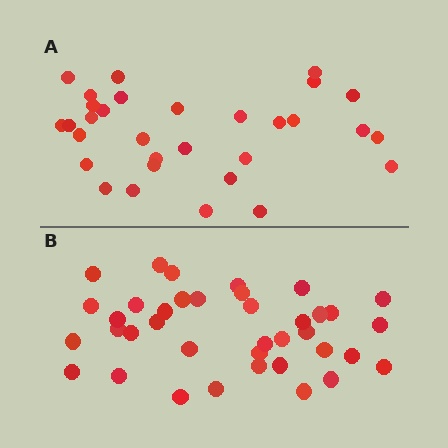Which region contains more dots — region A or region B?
Region B (the bottom region) has more dots.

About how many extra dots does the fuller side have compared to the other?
Region B has roughly 8 or so more dots than region A.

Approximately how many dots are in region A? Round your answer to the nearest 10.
About 30 dots. (The exact count is 31, which rounds to 30.)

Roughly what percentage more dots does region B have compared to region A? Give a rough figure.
About 25% more.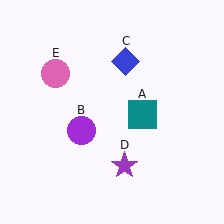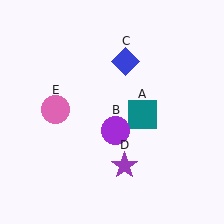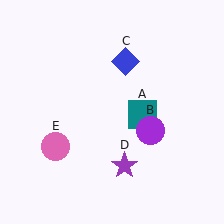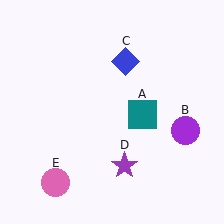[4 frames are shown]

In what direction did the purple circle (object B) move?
The purple circle (object B) moved right.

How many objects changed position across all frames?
2 objects changed position: purple circle (object B), pink circle (object E).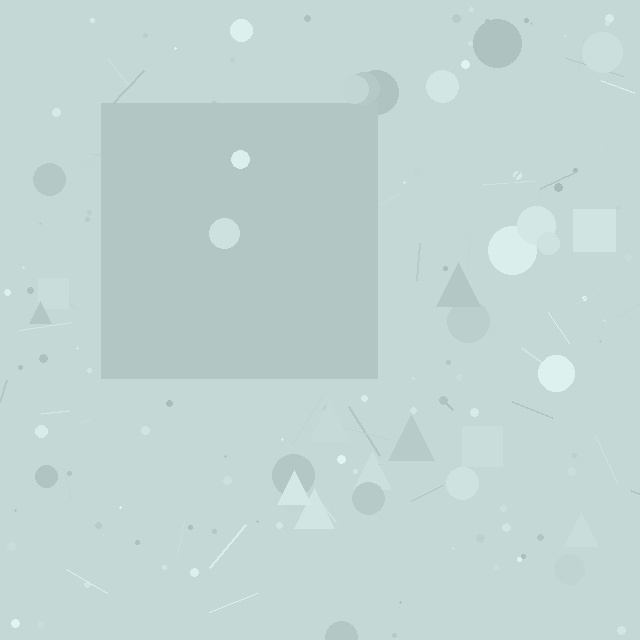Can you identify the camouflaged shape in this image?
The camouflaged shape is a square.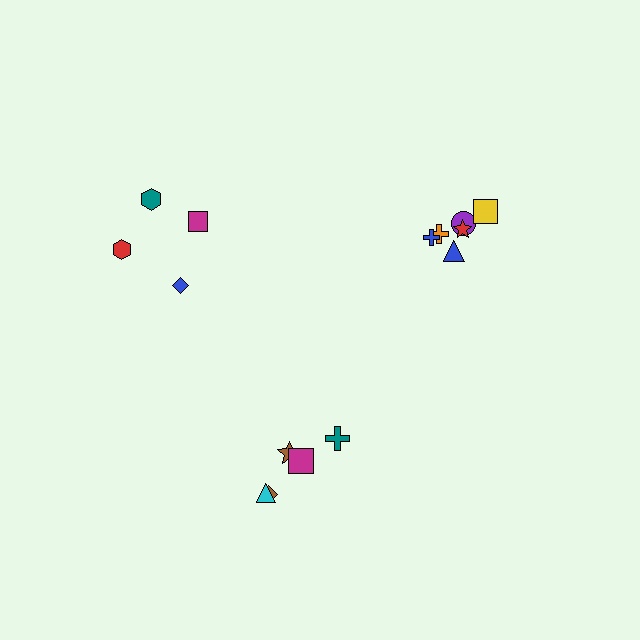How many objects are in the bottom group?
There are 5 objects.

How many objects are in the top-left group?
There are 4 objects.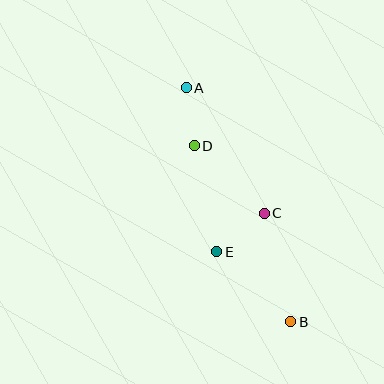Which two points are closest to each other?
Points A and D are closest to each other.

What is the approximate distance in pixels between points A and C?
The distance between A and C is approximately 148 pixels.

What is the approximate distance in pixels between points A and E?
The distance between A and E is approximately 167 pixels.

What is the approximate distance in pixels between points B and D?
The distance between B and D is approximately 201 pixels.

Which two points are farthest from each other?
Points A and B are farthest from each other.